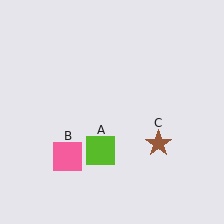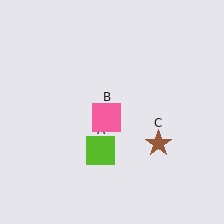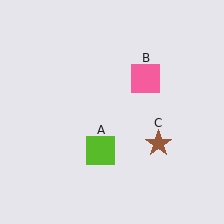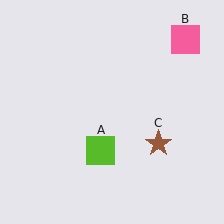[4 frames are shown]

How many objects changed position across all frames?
1 object changed position: pink square (object B).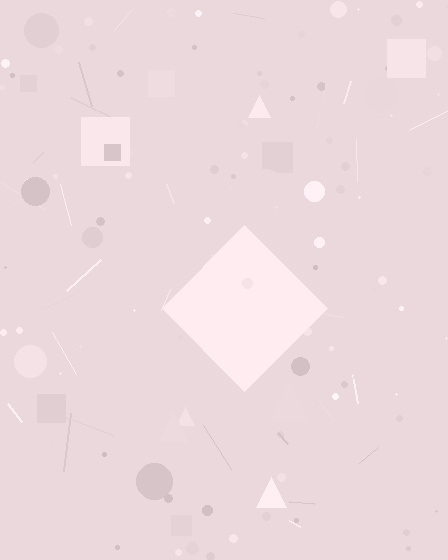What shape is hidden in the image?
A diamond is hidden in the image.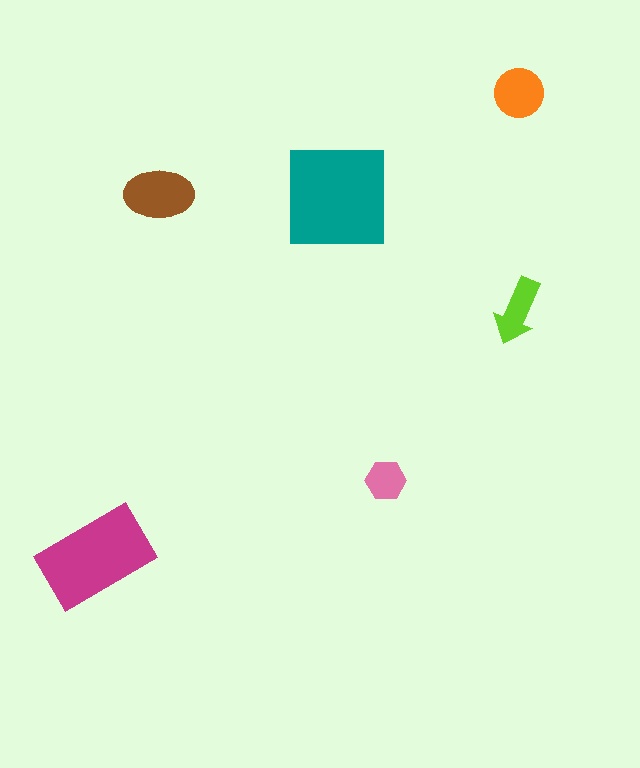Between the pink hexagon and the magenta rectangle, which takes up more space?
The magenta rectangle.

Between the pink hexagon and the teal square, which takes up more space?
The teal square.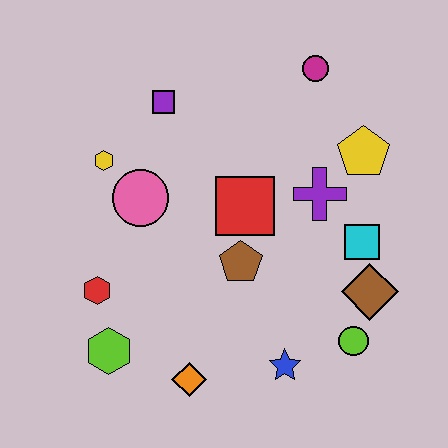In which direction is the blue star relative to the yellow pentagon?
The blue star is below the yellow pentagon.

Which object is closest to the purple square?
The yellow hexagon is closest to the purple square.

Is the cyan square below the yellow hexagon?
Yes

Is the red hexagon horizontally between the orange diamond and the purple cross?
No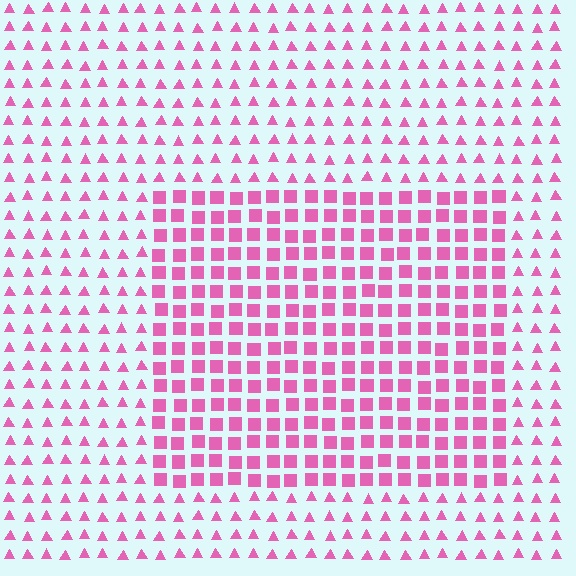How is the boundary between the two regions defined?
The boundary is defined by a change in element shape: squares inside vs. triangles outside. All elements share the same color and spacing.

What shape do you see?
I see a rectangle.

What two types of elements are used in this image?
The image uses squares inside the rectangle region and triangles outside it.